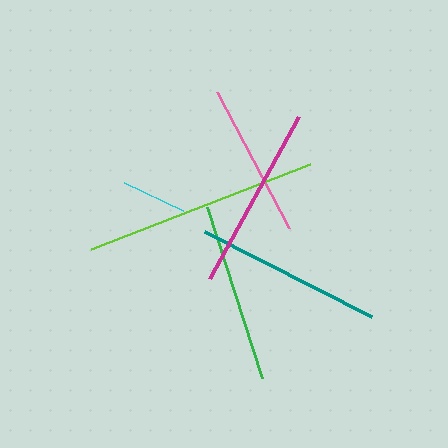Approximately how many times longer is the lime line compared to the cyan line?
The lime line is approximately 3.6 times the length of the cyan line.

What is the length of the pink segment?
The pink segment is approximately 154 pixels long.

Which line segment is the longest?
The lime line is the longest at approximately 235 pixels.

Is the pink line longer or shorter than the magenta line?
The magenta line is longer than the pink line.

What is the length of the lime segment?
The lime segment is approximately 235 pixels long.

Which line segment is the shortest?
The cyan line is the shortest at approximately 65 pixels.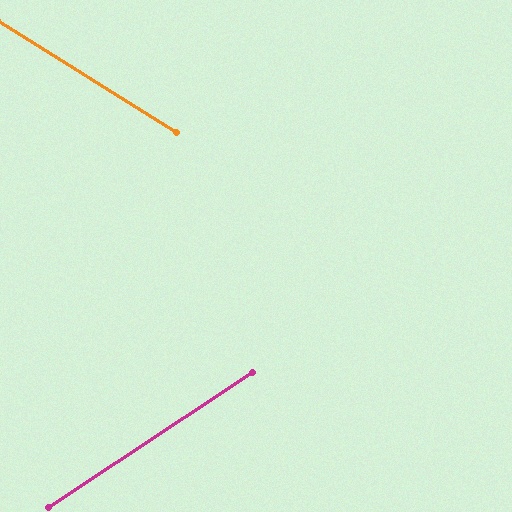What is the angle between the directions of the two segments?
Approximately 65 degrees.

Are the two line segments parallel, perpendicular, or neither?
Neither parallel nor perpendicular — they differ by about 65°.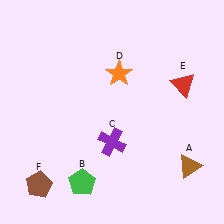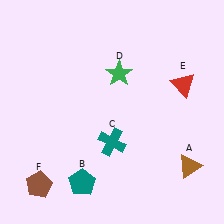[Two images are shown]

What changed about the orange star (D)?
In Image 1, D is orange. In Image 2, it changed to green.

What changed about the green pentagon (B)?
In Image 1, B is green. In Image 2, it changed to teal.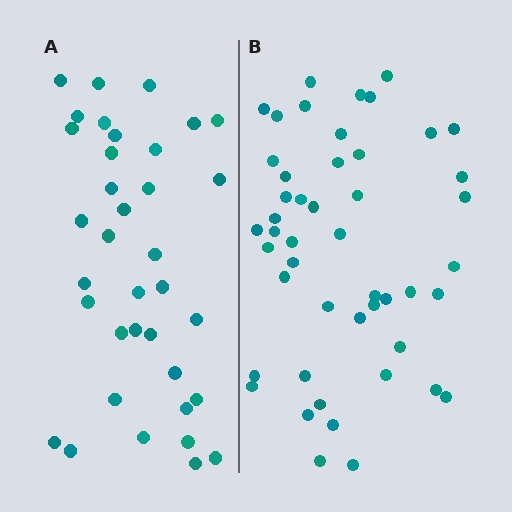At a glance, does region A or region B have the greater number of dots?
Region B (the right region) has more dots.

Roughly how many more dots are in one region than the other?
Region B has roughly 12 or so more dots than region A.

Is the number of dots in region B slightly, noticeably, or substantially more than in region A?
Region B has noticeably more, but not dramatically so. The ratio is roughly 1.3 to 1.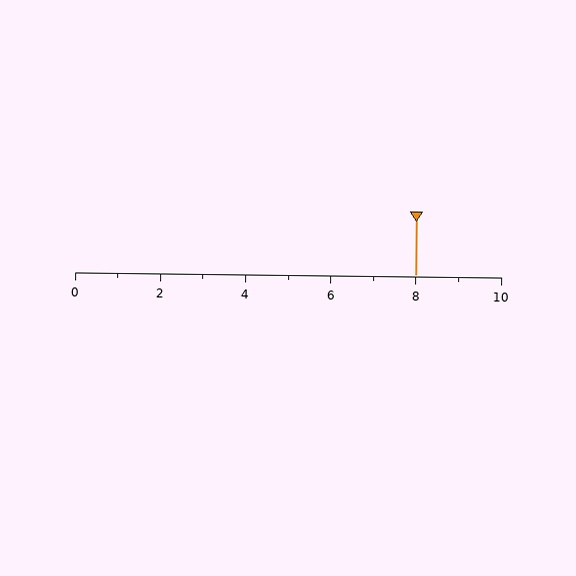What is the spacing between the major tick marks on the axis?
The major ticks are spaced 2 apart.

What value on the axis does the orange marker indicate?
The marker indicates approximately 8.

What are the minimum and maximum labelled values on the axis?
The axis runs from 0 to 10.